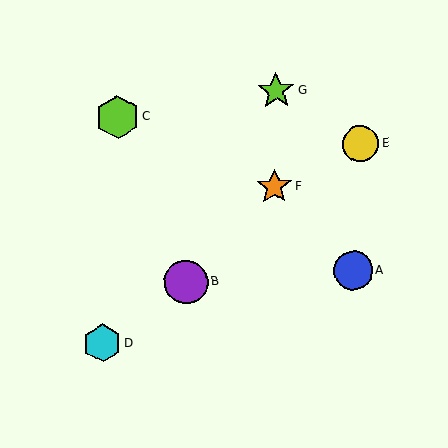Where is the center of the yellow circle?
The center of the yellow circle is at (361, 144).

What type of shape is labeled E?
Shape E is a yellow circle.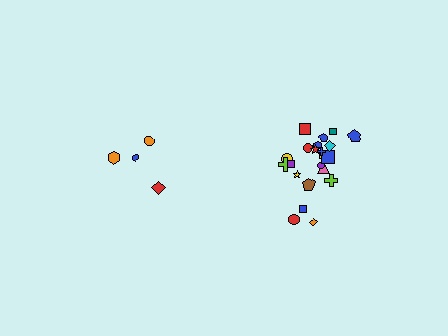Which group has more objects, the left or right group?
The right group.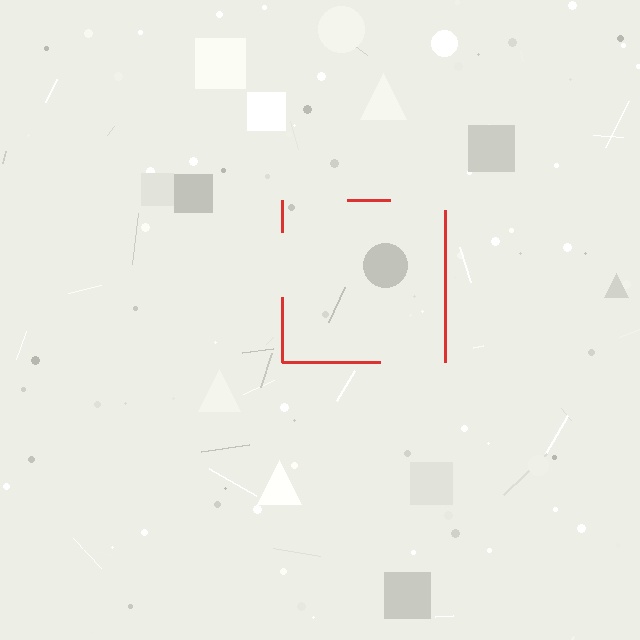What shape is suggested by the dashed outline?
The dashed outline suggests a square.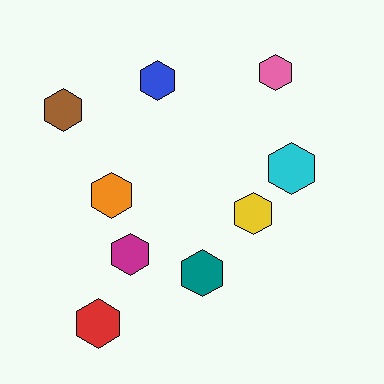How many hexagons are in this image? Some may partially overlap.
There are 9 hexagons.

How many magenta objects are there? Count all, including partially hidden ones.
There is 1 magenta object.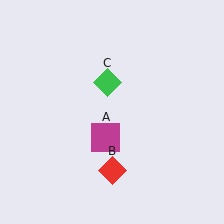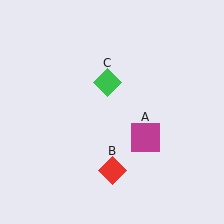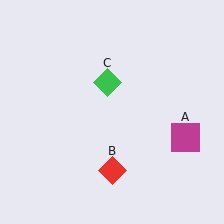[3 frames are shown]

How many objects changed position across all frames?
1 object changed position: magenta square (object A).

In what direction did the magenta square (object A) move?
The magenta square (object A) moved right.